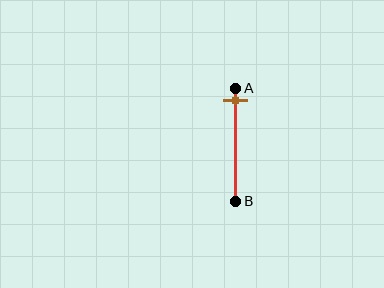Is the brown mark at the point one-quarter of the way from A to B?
No, the mark is at about 10% from A, not at the 25% one-quarter point.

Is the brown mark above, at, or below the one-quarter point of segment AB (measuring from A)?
The brown mark is above the one-quarter point of segment AB.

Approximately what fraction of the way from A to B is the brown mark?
The brown mark is approximately 10% of the way from A to B.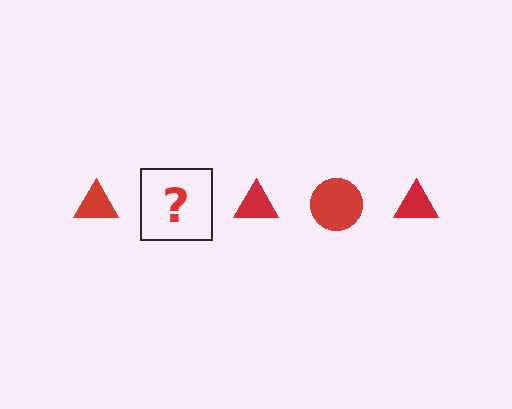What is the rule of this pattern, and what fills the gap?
The rule is that the pattern cycles through triangle, circle shapes in red. The gap should be filled with a red circle.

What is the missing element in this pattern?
The missing element is a red circle.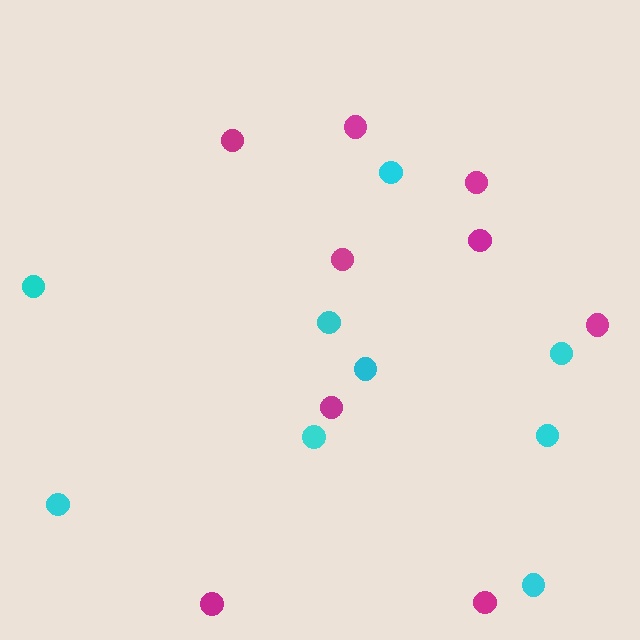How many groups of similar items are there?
There are 2 groups: one group of cyan circles (9) and one group of magenta circles (9).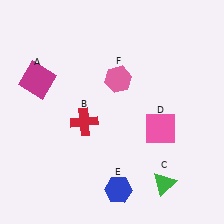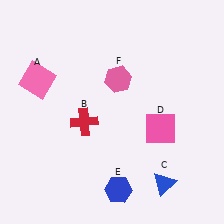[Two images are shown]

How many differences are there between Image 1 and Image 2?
There are 2 differences between the two images.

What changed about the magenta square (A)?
In Image 1, A is magenta. In Image 2, it changed to pink.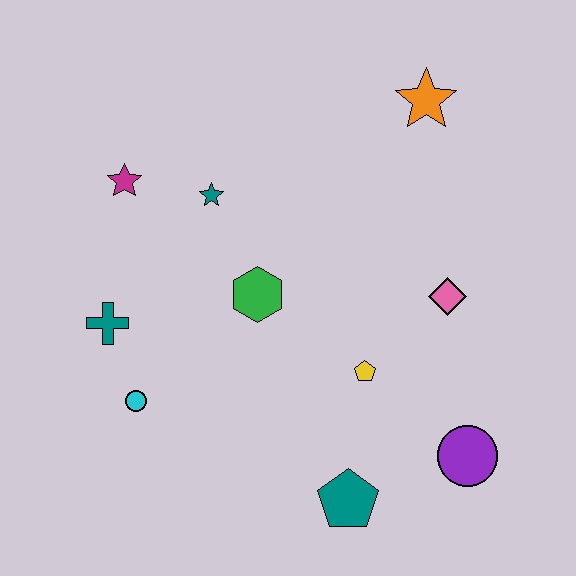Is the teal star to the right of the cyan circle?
Yes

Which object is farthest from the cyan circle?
The orange star is farthest from the cyan circle.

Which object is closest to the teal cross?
The cyan circle is closest to the teal cross.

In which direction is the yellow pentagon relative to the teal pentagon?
The yellow pentagon is above the teal pentagon.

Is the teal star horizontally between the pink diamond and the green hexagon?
No